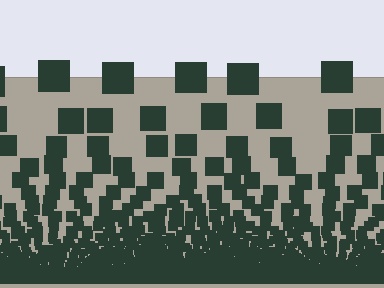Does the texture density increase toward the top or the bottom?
Density increases toward the bottom.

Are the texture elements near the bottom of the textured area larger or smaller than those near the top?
Smaller. The gradient is inverted — elements near the bottom are smaller and denser.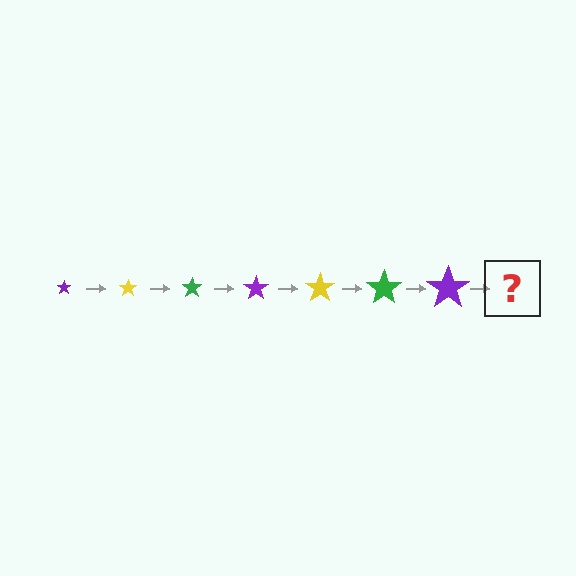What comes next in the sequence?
The next element should be a yellow star, larger than the previous one.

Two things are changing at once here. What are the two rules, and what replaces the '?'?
The two rules are that the star grows larger each step and the color cycles through purple, yellow, and green. The '?' should be a yellow star, larger than the previous one.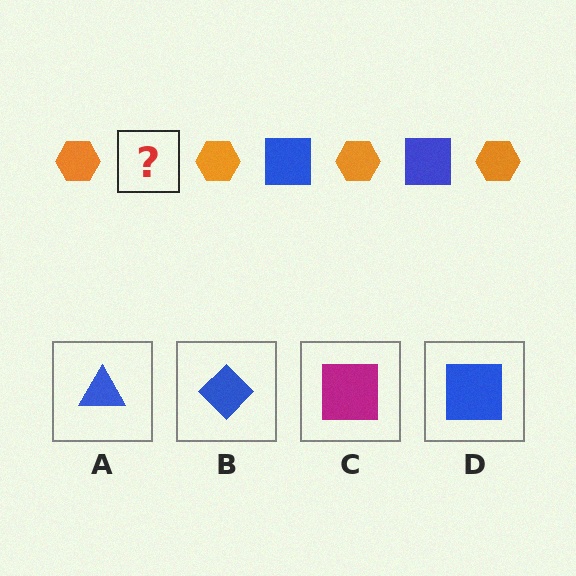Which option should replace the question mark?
Option D.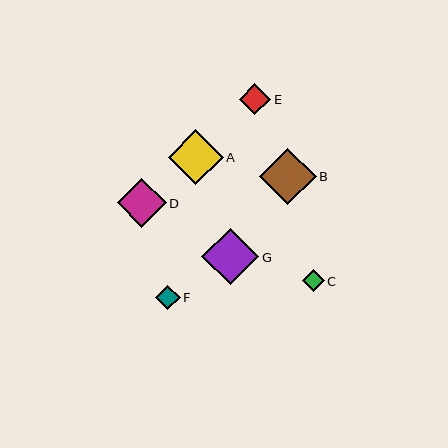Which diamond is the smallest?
Diamond C is the smallest with a size of approximately 21 pixels.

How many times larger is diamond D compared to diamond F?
Diamond D is approximately 2.0 times the size of diamond F.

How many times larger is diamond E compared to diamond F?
Diamond E is approximately 1.3 times the size of diamond F.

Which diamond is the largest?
Diamond B is the largest with a size of approximately 57 pixels.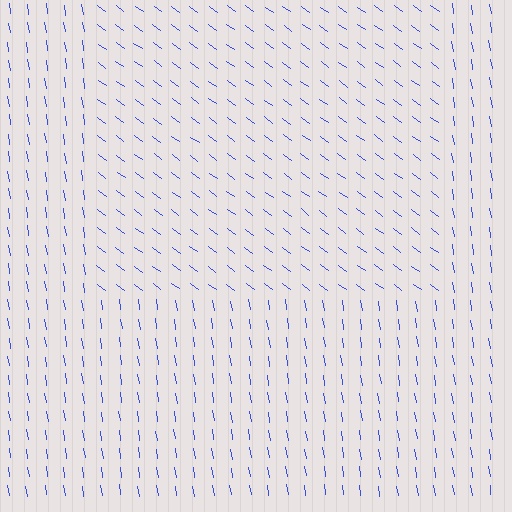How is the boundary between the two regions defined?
The boundary is defined purely by a change in line orientation (approximately 45 degrees difference). All lines are the same color and thickness.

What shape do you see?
I see a rectangle.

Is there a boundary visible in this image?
Yes, there is a texture boundary formed by a change in line orientation.